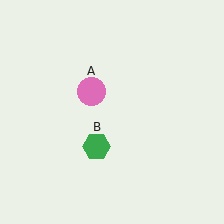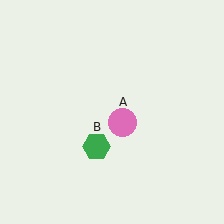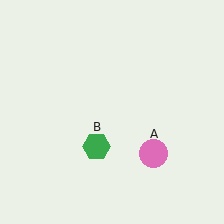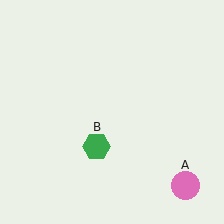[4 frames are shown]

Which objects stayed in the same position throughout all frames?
Green hexagon (object B) remained stationary.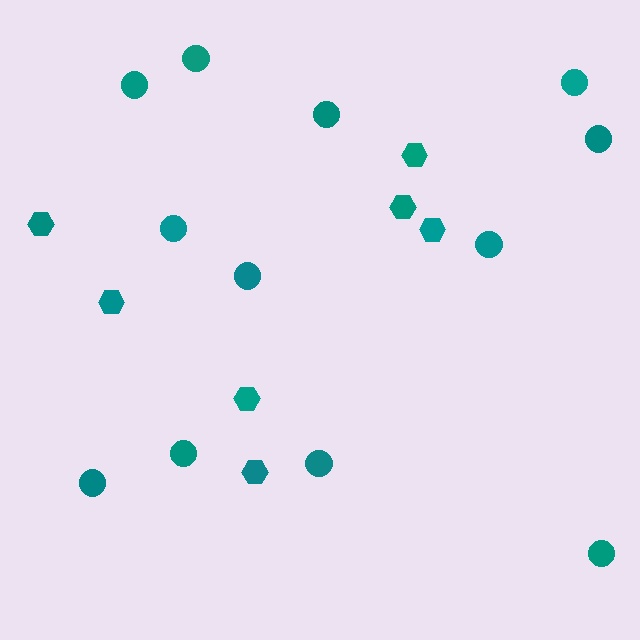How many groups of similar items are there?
There are 2 groups: one group of circles (12) and one group of hexagons (7).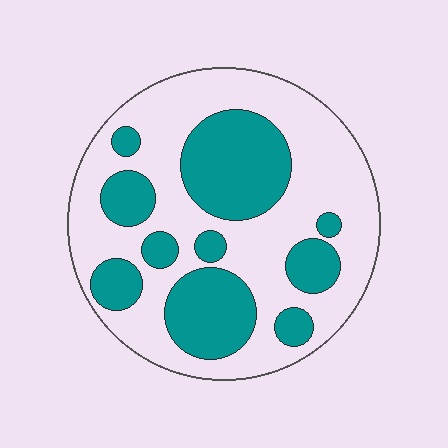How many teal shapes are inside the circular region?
10.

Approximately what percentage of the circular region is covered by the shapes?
Approximately 35%.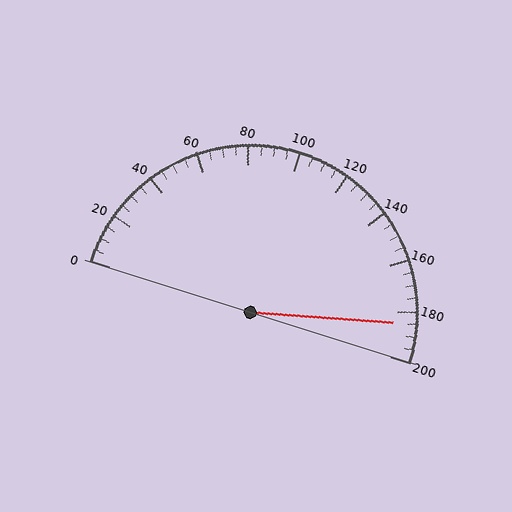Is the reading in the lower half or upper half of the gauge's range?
The reading is in the upper half of the range (0 to 200).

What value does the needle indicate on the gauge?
The needle indicates approximately 185.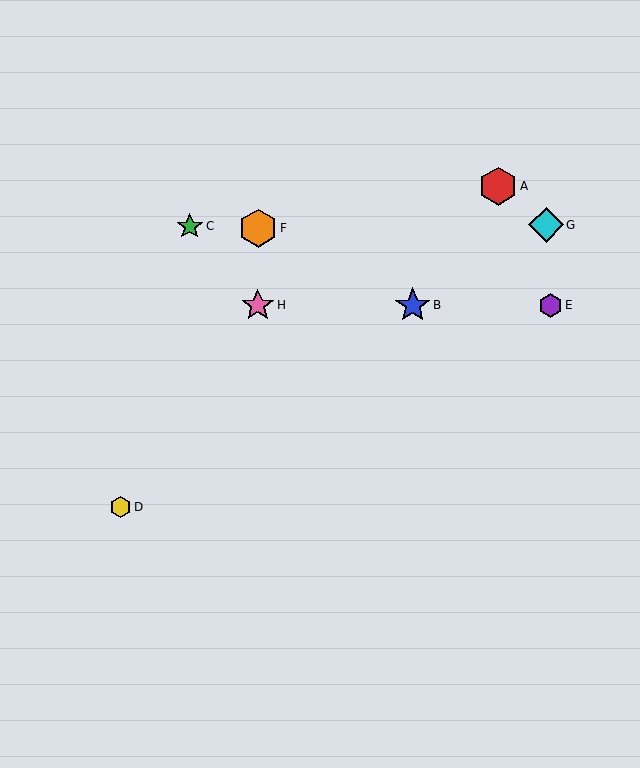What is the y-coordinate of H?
Object H is at y≈306.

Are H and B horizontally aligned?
Yes, both are at y≈306.